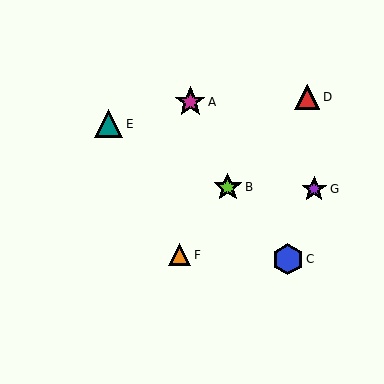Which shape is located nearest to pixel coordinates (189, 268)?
The orange triangle (labeled F) at (179, 255) is nearest to that location.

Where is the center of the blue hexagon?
The center of the blue hexagon is at (288, 259).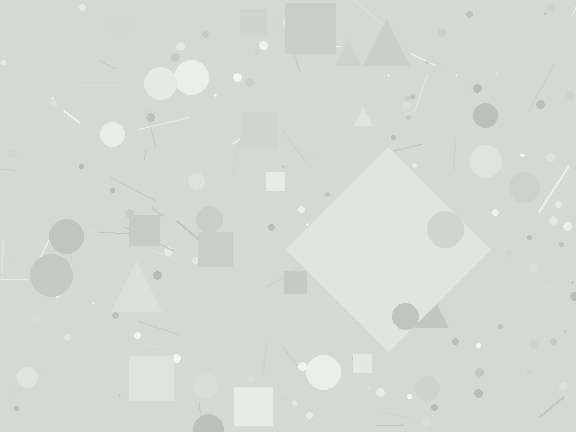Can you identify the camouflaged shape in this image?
The camouflaged shape is a diamond.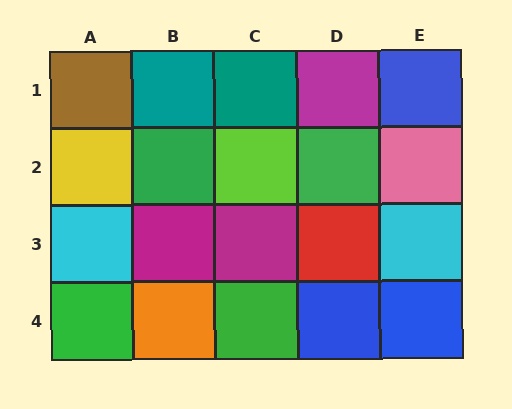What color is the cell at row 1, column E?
Blue.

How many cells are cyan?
2 cells are cyan.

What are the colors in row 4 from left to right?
Green, orange, green, blue, blue.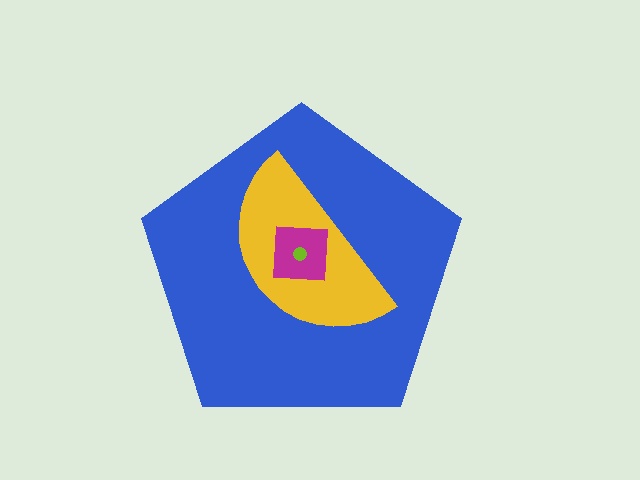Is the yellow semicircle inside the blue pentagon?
Yes.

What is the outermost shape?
The blue pentagon.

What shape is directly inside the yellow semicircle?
The magenta square.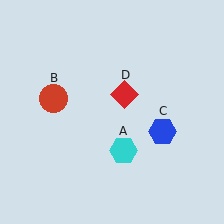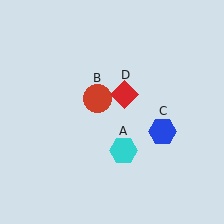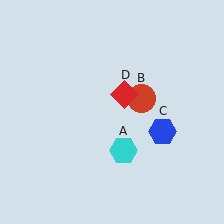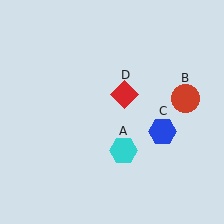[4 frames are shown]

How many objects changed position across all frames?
1 object changed position: red circle (object B).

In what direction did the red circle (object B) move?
The red circle (object B) moved right.